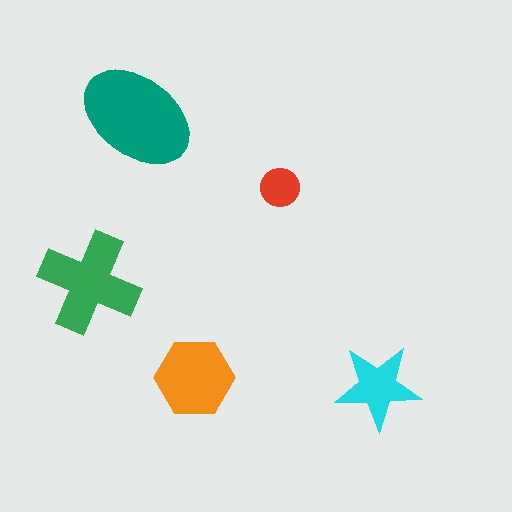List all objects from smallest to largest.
The red circle, the cyan star, the orange hexagon, the green cross, the teal ellipse.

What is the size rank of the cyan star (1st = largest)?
4th.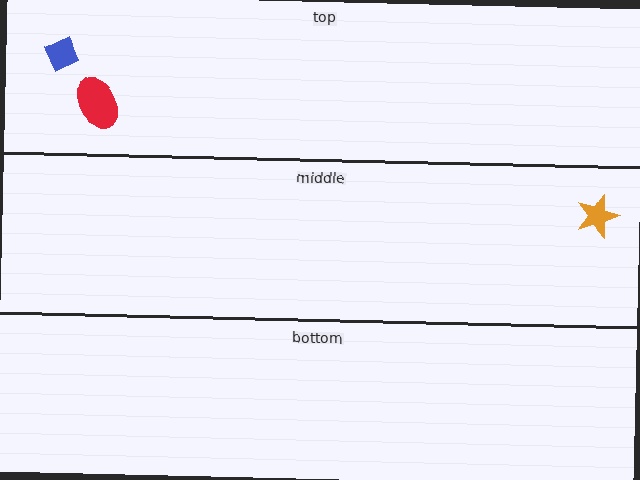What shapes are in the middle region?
The orange star.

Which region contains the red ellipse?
The top region.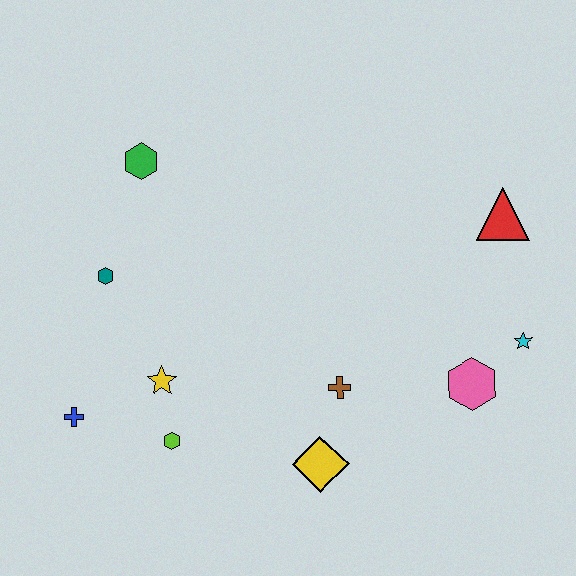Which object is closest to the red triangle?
The cyan star is closest to the red triangle.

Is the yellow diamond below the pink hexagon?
Yes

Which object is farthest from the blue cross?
The red triangle is farthest from the blue cross.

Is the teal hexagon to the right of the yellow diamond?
No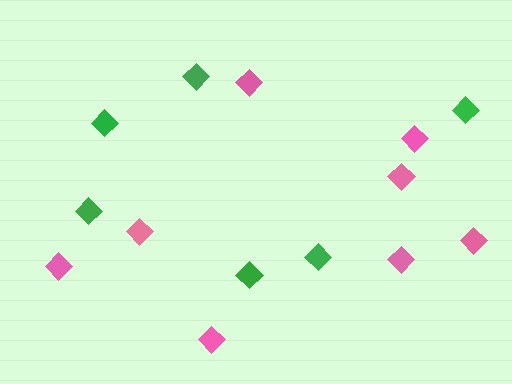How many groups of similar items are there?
There are 2 groups: one group of green diamonds (6) and one group of pink diamonds (8).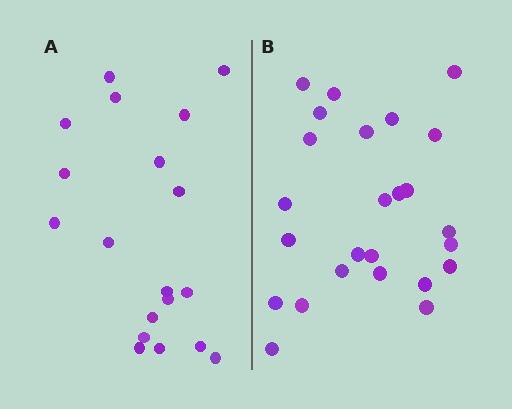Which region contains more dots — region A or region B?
Region B (the right region) has more dots.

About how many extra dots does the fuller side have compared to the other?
Region B has about 6 more dots than region A.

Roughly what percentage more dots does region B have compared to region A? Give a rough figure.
About 30% more.